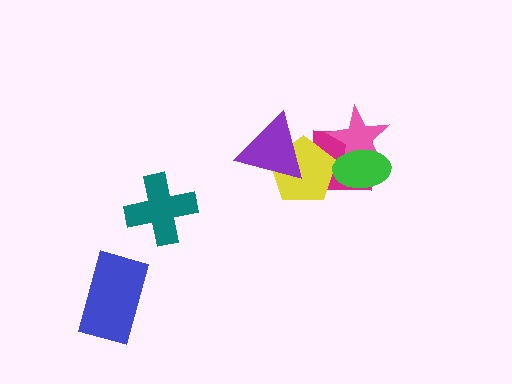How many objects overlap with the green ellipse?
2 objects overlap with the green ellipse.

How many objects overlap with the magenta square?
4 objects overlap with the magenta square.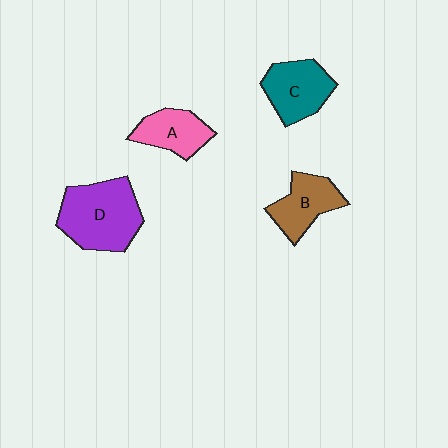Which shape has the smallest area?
Shape A (pink).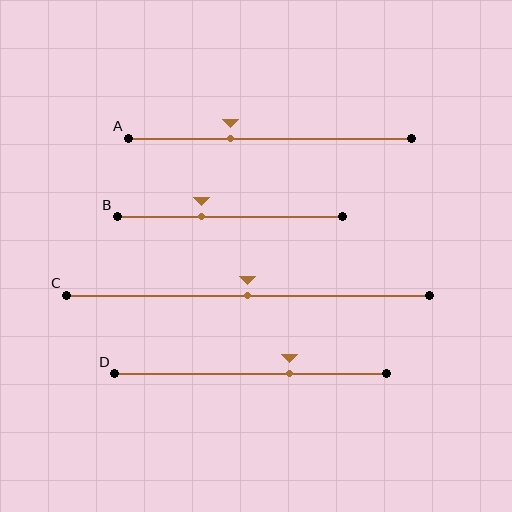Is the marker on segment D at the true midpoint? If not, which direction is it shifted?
No, the marker on segment D is shifted to the right by about 14% of the segment length.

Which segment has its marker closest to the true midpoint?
Segment C has its marker closest to the true midpoint.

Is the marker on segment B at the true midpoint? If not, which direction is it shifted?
No, the marker on segment B is shifted to the left by about 12% of the segment length.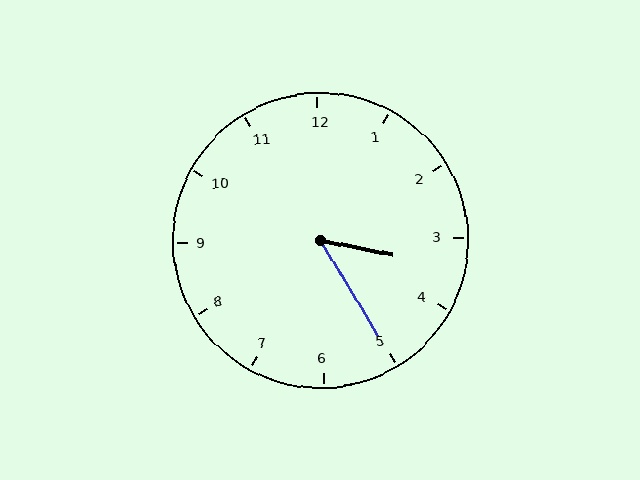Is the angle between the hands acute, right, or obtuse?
It is acute.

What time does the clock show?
3:25.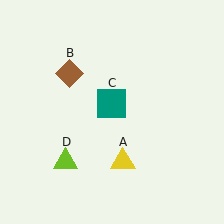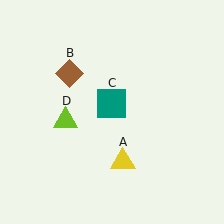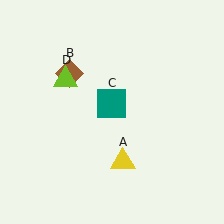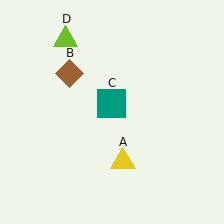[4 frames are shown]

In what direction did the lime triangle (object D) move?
The lime triangle (object D) moved up.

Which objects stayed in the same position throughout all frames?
Yellow triangle (object A) and brown diamond (object B) and teal square (object C) remained stationary.